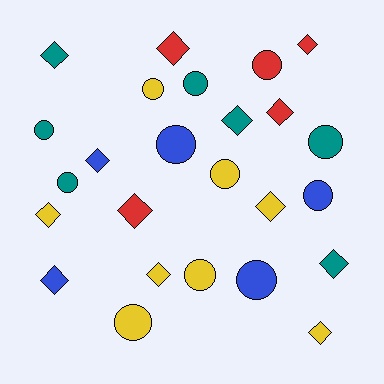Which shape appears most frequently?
Diamond, with 13 objects.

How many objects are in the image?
There are 25 objects.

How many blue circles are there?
There are 3 blue circles.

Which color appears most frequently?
Yellow, with 8 objects.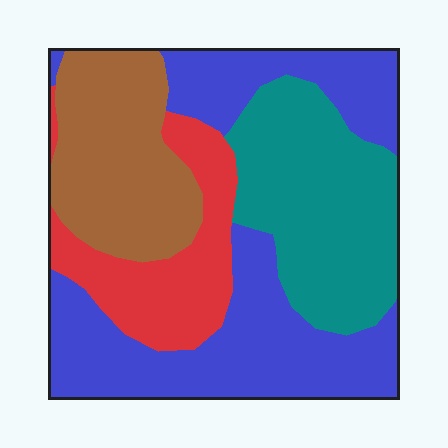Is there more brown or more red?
Brown.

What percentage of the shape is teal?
Teal covers around 25% of the shape.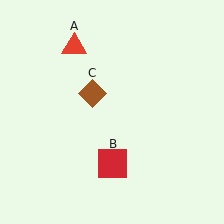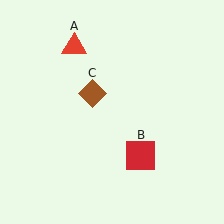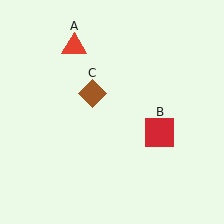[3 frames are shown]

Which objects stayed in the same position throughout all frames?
Red triangle (object A) and brown diamond (object C) remained stationary.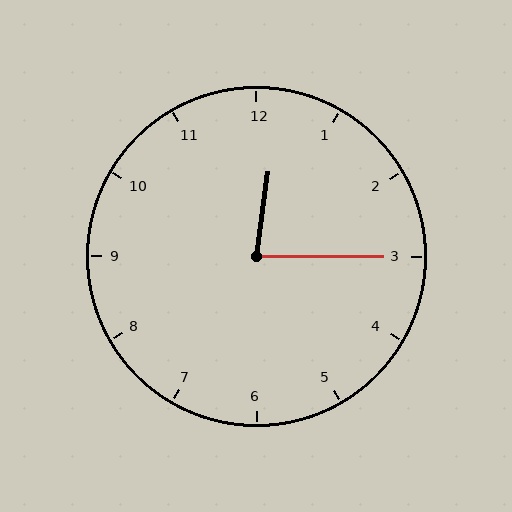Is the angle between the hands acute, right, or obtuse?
It is acute.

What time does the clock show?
12:15.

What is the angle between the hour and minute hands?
Approximately 82 degrees.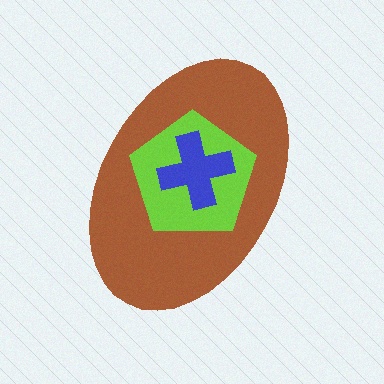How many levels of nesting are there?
3.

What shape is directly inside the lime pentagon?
The blue cross.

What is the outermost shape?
The brown ellipse.